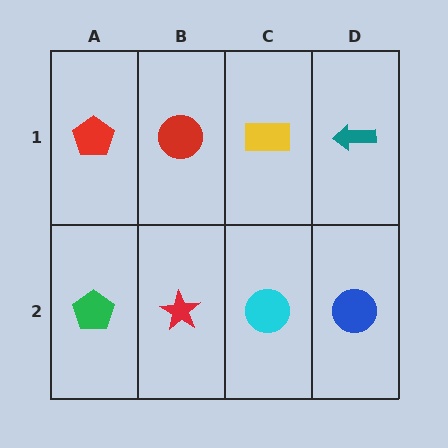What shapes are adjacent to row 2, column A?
A red pentagon (row 1, column A), a red star (row 2, column B).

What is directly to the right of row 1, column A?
A red circle.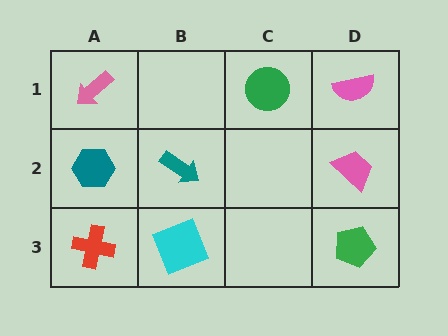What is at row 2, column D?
A pink trapezoid.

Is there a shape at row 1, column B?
No, that cell is empty.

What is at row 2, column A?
A teal hexagon.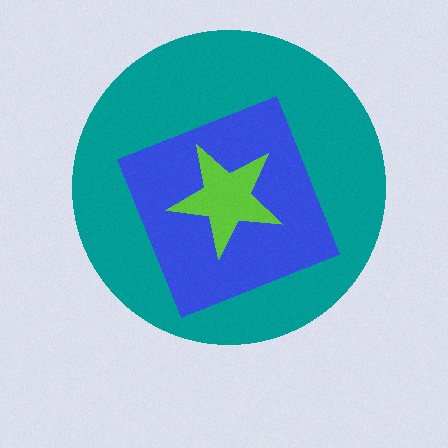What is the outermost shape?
The teal circle.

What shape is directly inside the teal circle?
The blue square.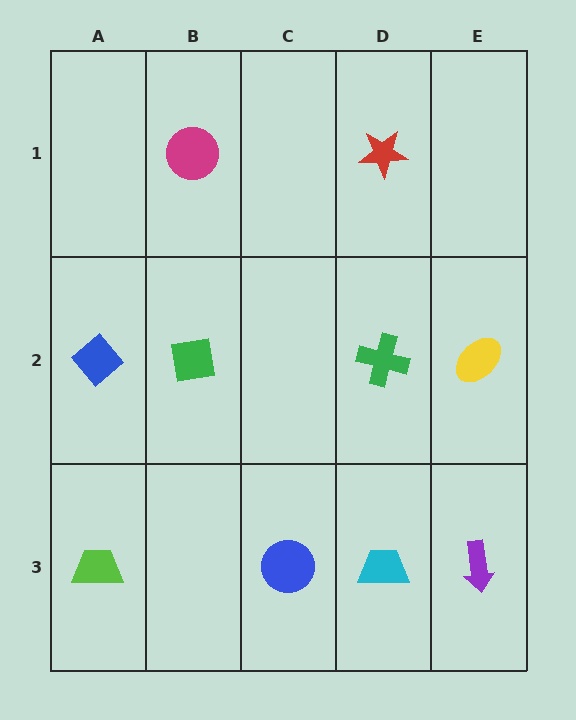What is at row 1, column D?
A red star.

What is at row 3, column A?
A lime trapezoid.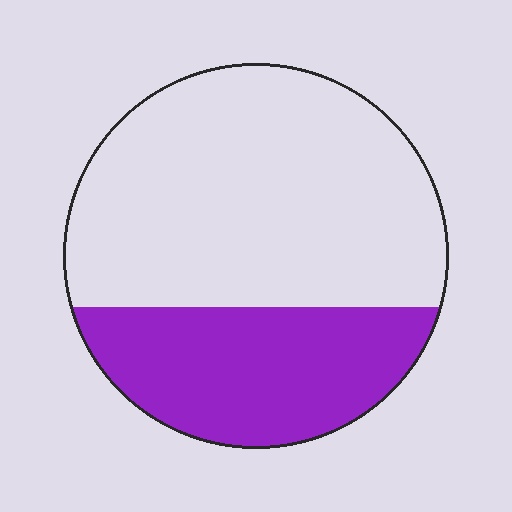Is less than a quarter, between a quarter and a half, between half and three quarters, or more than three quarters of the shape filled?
Between a quarter and a half.